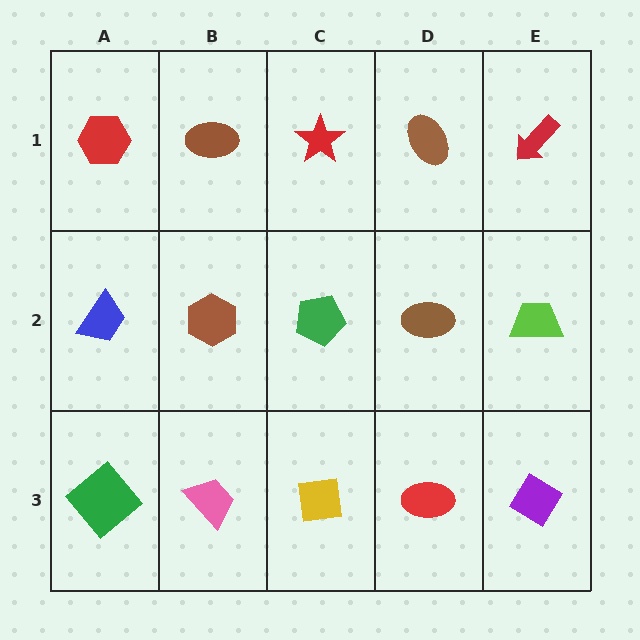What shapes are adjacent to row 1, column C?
A green pentagon (row 2, column C), a brown ellipse (row 1, column B), a brown ellipse (row 1, column D).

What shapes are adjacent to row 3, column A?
A blue trapezoid (row 2, column A), a pink trapezoid (row 3, column B).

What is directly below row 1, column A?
A blue trapezoid.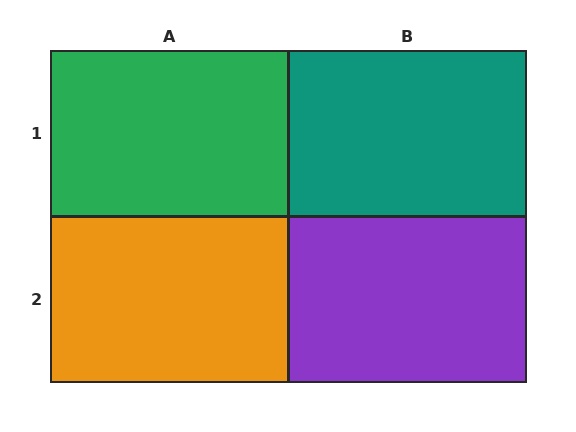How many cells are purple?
1 cell is purple.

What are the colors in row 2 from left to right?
Orange, purple.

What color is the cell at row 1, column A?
Green.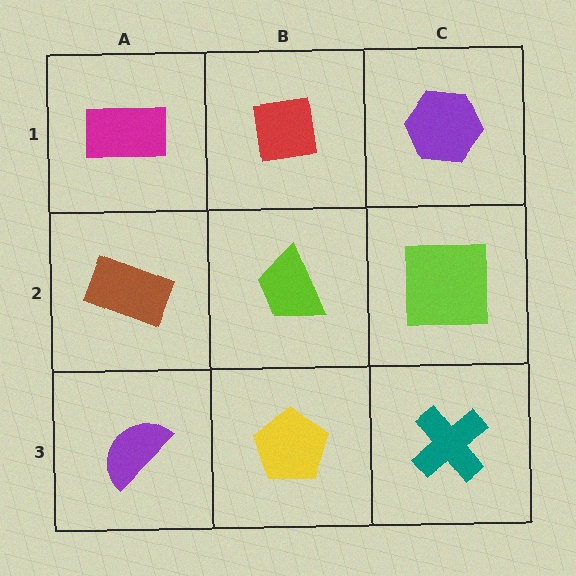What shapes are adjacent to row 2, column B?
A red square (row 1, column B), a yellow pentagon (row 3, column B), a brown rectangle (row 2, column A), a lime square (row 2, column C).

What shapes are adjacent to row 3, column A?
A brown rectangle (row 2, column A), a yellow pentagon (row 3, column B).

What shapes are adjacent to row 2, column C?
A purple hexagon (row 1, column C), a teal cross (row 3, column C), a lime trapezoid (row 2, column B).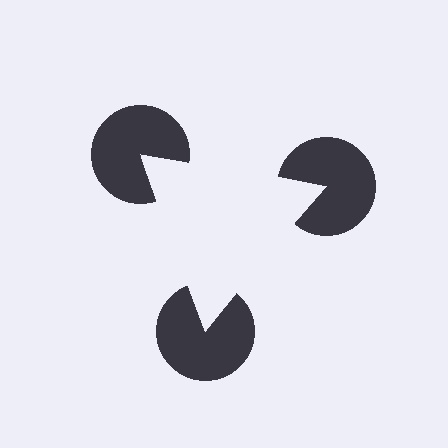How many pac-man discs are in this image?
There are 3 — one at each vertex of the illusory triangle.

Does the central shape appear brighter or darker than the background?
It typically appears slightly brighter than the background, even though no actual brightness change is drawn.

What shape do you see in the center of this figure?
An illusory triangle — its edges are inferred from the aligned wedge cuts in the pac-man discs, not physically drawn.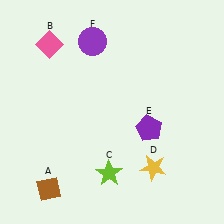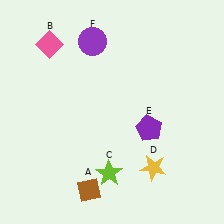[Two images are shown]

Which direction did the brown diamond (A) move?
The brown diamond (A) moved right.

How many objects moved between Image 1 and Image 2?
1 object moved between the two images.